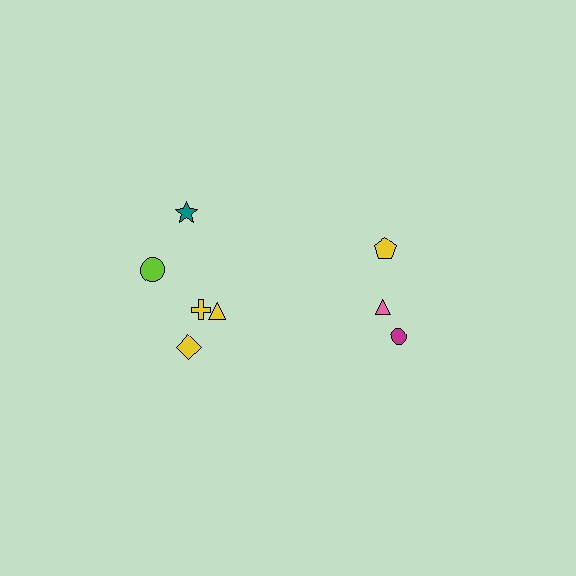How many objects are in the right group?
There are 3 objects.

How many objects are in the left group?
There are 5 objects.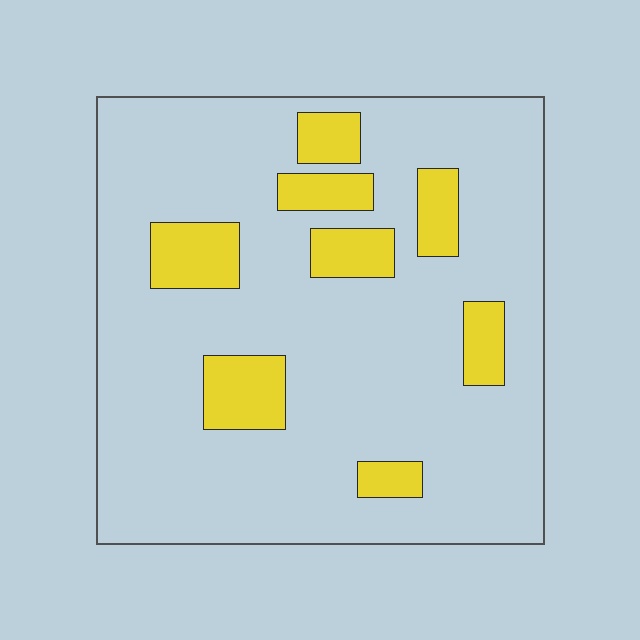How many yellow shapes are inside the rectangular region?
8.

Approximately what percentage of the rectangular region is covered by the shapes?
Approximately 15%.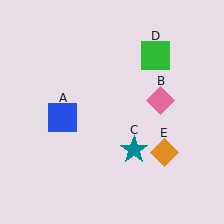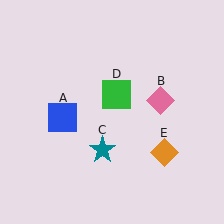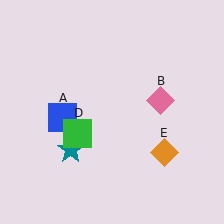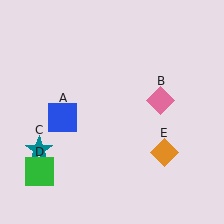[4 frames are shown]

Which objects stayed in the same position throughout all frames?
Blue square (object A) and pink diamond (object B) and orange diamond (object E) remained stationary.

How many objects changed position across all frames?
2 objects changed position: teal star (object C), green square (object D).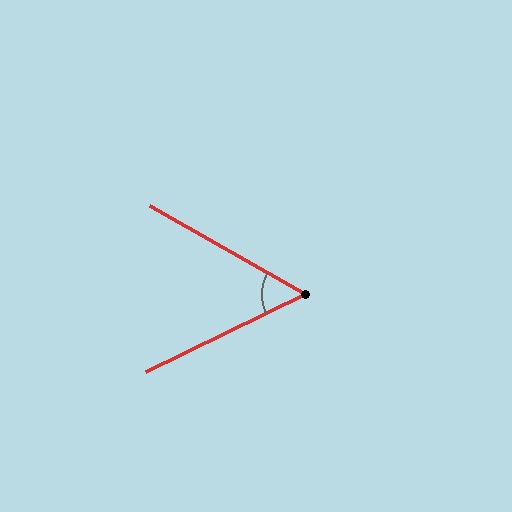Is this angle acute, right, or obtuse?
It is acute.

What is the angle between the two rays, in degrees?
Approximately 56 degrees.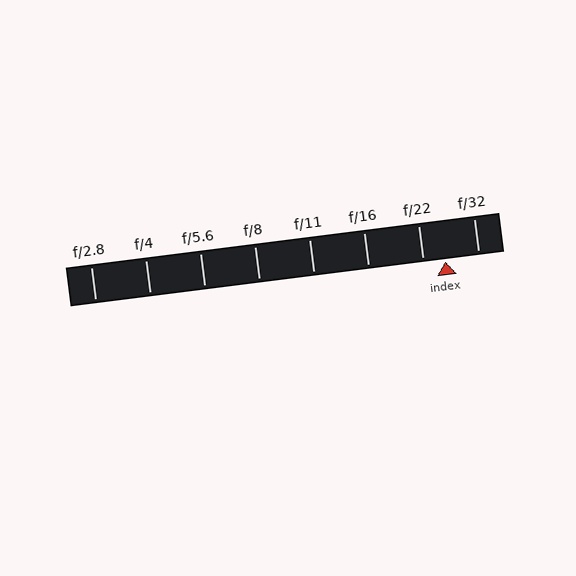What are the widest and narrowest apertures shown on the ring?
The widest aperture shown is f/2.8 and the narrowest is f/32.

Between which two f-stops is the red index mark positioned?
The index mark is between f/22 and f/32.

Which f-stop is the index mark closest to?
The index mark is closest to f/22.